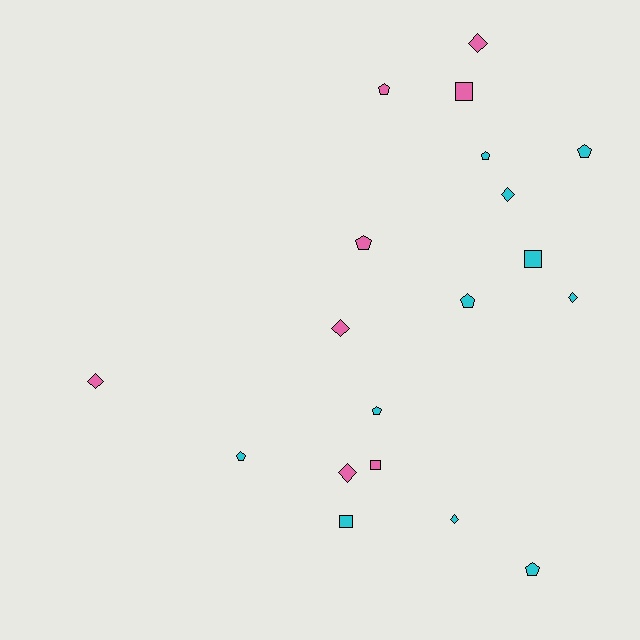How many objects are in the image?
There are 19 objects.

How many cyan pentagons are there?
There are 6 cyan pentagons.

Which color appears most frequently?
Cyan, with 11 objects.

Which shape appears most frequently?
Pentagon, with 8 objects.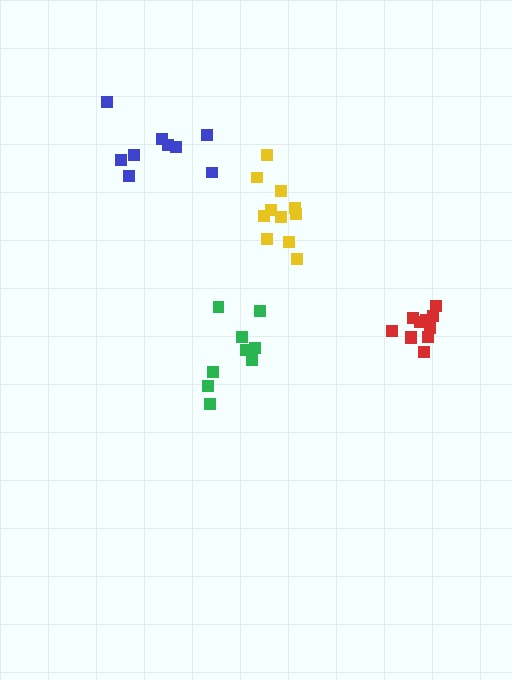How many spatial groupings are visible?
There are 4 spatial groupings.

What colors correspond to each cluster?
The clusters are colored: red, green, blue, yellow.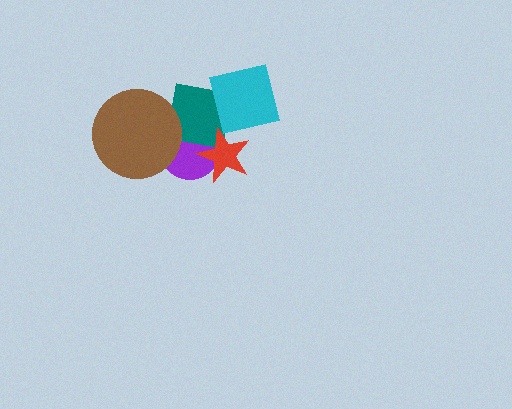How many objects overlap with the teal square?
4 objects overlap with the teal square.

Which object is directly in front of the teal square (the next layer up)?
The red star is directly in front of the teal square.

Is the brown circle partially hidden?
No, no other shape covers it.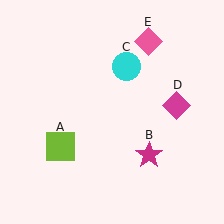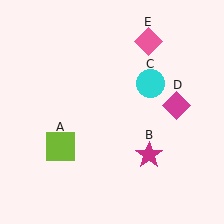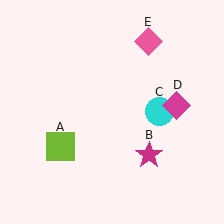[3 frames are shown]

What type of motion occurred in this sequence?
The cyan circle (object C) rotated clockwise around the center of the scene.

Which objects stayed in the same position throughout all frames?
Lime square (object A) and magenta star (object B) and magenta diamond (object D) and pink diamond (object E) remained stationary.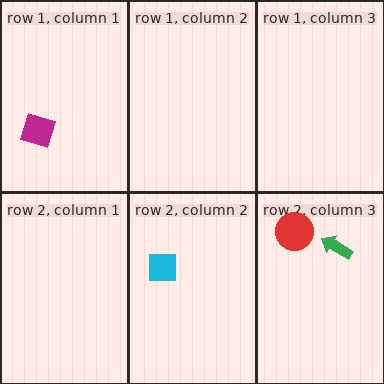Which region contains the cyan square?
The row 2, column 2 region.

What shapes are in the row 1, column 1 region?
The magenta diamond.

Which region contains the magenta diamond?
The row 1, column 1 region.